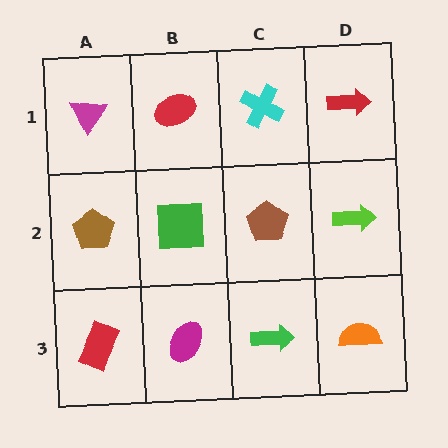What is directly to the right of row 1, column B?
A cyan cross.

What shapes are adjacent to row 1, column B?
A green square (row 2, column B), a magenta triangle (row 1, column A), a cyan cross (row 1, column C).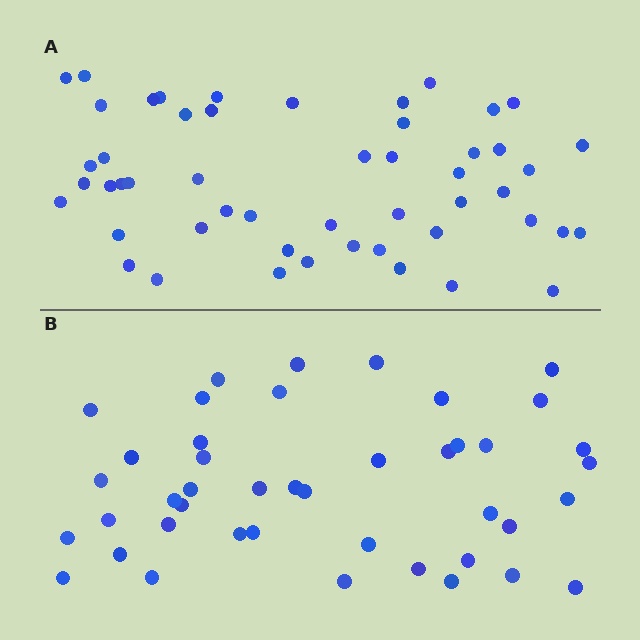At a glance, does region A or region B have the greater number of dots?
Region A (the top region) has more dots.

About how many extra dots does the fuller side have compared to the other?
Region A has roughly 8 or so more dots than region B.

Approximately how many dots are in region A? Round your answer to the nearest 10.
About 50 dots. (The exact count is 51, which rounds to 50.)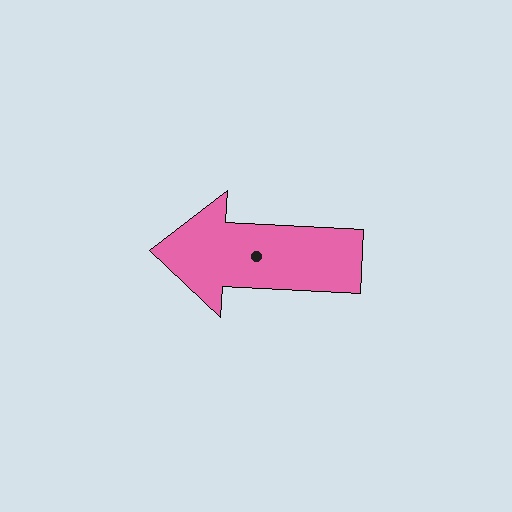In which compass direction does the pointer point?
West.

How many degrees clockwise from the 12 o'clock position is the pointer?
Approximately 273 degrees.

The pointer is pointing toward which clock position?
Roughly 9 o'clock.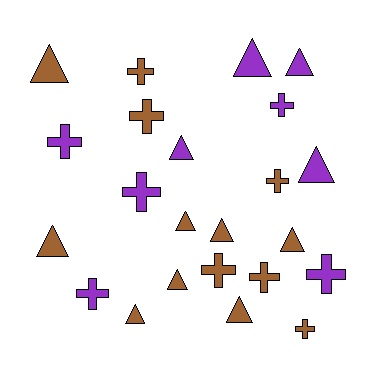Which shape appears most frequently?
Triangle, with 12 objects.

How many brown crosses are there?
There are 6 brown crosses.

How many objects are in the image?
There are 23 objects.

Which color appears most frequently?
Brown, with 14 objects.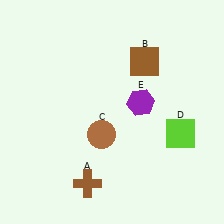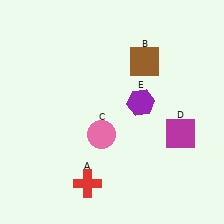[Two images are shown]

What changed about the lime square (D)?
In Image 1, D is lime. In Image 2, it changed to magenta.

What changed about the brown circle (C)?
In Image 1, C is brown. In Image 2, it changed to pink.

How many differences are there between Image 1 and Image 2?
There are 3 differences between the two images.